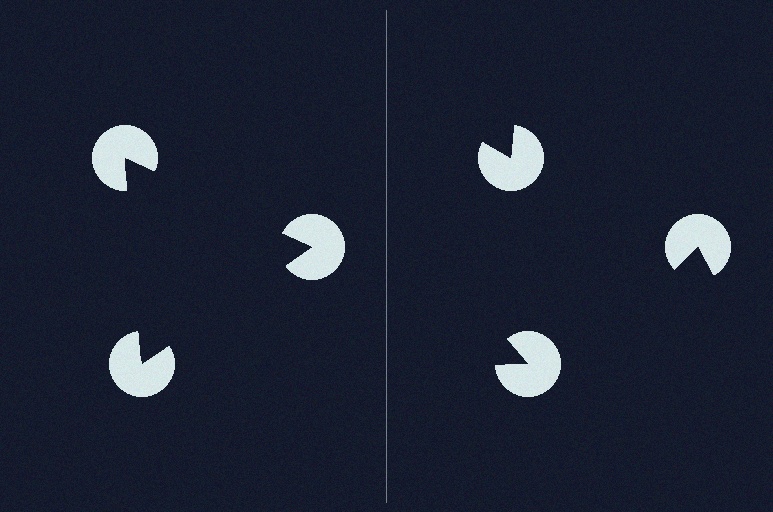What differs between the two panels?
The pac-man discs are positioned identically on both sides; only the wedge orientations differ. On the left they align to a triangle; on the right they are misaligned.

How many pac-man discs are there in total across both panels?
6 — 3 on each side.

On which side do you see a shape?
An illusory triangle appears on the left side. On the right side the wedge cuts are rotated, so no coherent shape forms.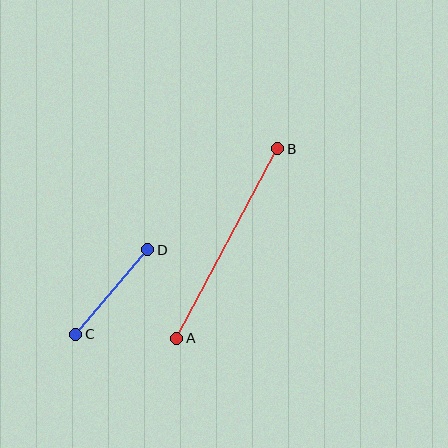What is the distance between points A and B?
The distance is approximately 215 pixels.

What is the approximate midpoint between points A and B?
The midpoint is at approximately (227, 244) pixels.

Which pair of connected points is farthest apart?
Points A and B are farthest apart.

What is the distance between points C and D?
The distance is approximately 112 pixels.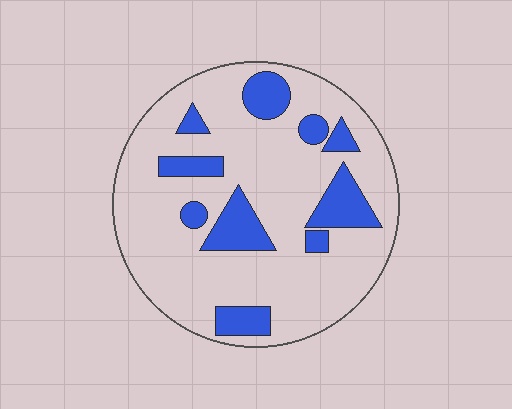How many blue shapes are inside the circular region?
10.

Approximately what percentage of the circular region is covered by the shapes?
Approximately 20%.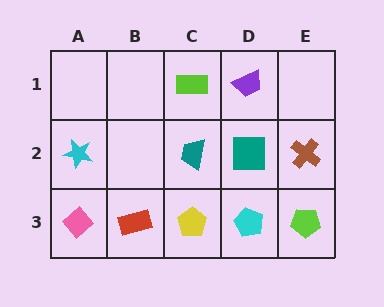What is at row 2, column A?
A cyan star.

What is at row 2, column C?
A teal trapezoid.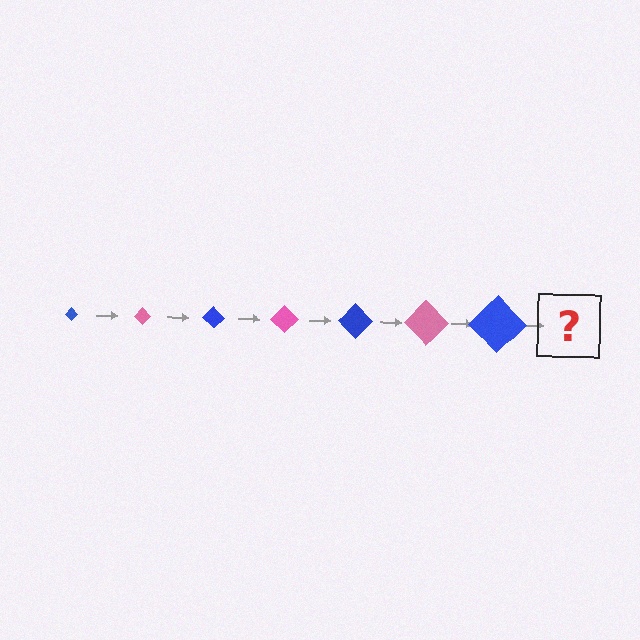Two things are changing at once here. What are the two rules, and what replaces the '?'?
The two rules are that the diamond grows larger each step and the color cycles through blue and pink. The '?' should be a pink diamond, larger than the previous one.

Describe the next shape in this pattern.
It should be a pink diamond, larger than the previous one.